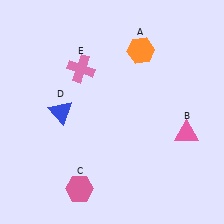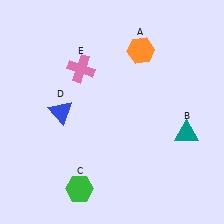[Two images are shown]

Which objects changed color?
B changed from pink to teal. C changed from pink to green.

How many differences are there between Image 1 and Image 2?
There are 2 differences between the two images.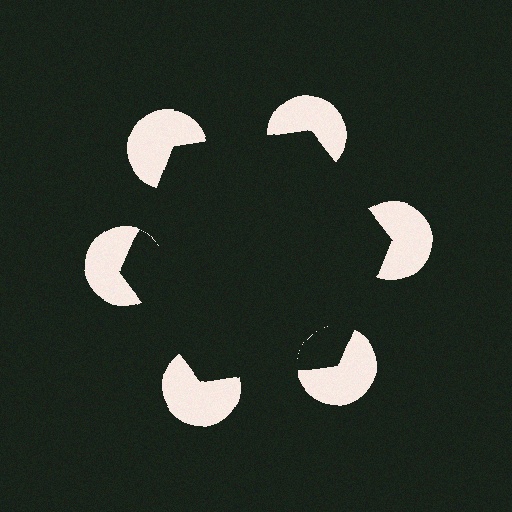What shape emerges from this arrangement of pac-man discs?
An illusory hexagon — its edges are inferred from the aligned wedge cuts in the pac-man discs, not physically drawn.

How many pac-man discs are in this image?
There are 6 — one at each vertex of the illusory hexagon.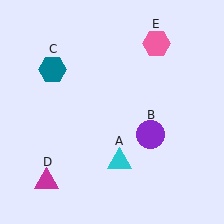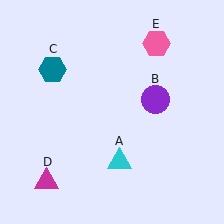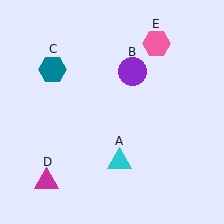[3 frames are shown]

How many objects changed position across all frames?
1 object changed position: purple circle (object B).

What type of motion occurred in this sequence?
The purple circle (object B) rotated counterclockwise around the center of the scene.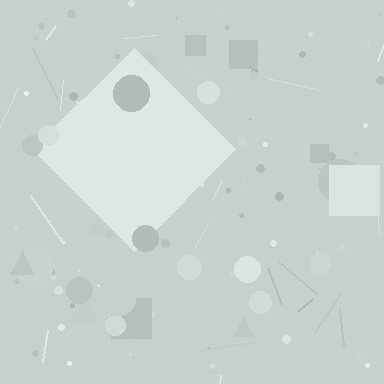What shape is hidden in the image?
A diamond is hidden in the image.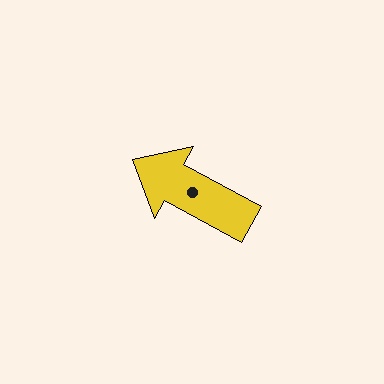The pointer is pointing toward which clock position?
Roughly 10 o'clock.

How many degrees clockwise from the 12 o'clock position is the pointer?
Approximately 299 degrees.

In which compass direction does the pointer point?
Northwest.